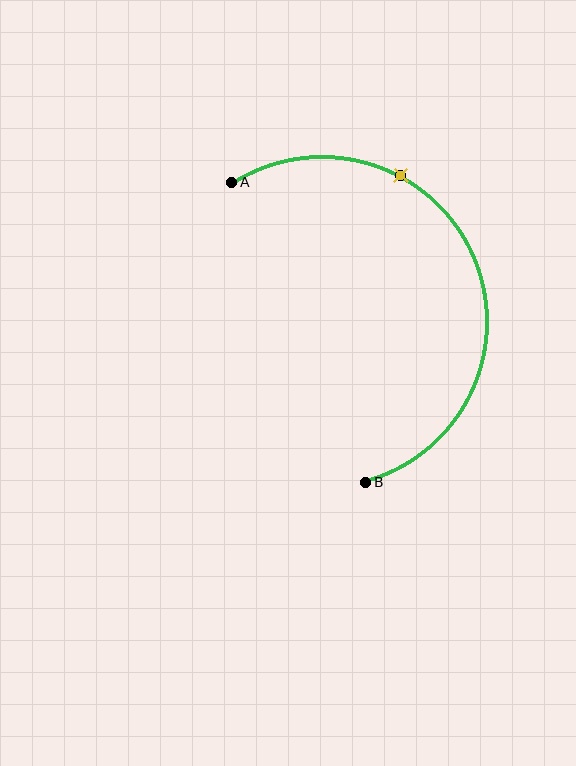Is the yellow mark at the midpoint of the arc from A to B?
No. The yellow mark lies on the arc but is closer to endpoint A. The arc midpoint would be at the point on the curve equidistant along the arc from both A and B.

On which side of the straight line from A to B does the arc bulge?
The arc bulges to the right of the straight line connecting A and B.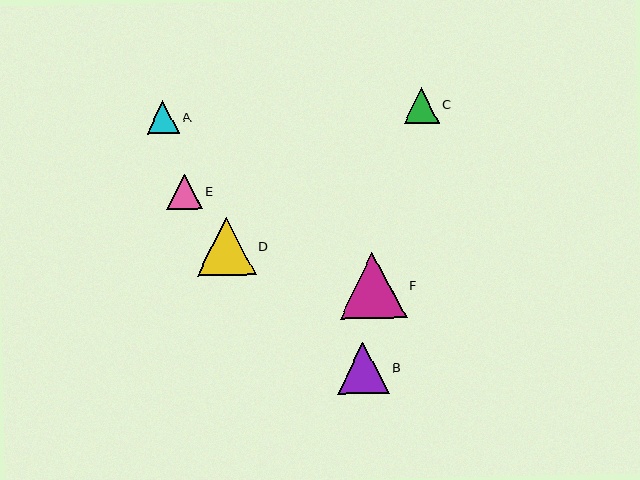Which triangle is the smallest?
Triangle A is the smallest with a size of approximately 33 pixels.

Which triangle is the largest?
Triangle F is the largest with a size of approximately 67 pixels.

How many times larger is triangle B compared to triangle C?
Triangle B is approximately 1.5 times the size of triangle C.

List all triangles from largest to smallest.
From largest to smallest: F, D, B, E, C, A.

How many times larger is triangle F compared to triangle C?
Triangle F is approximately 1.9 times the size of triangle C.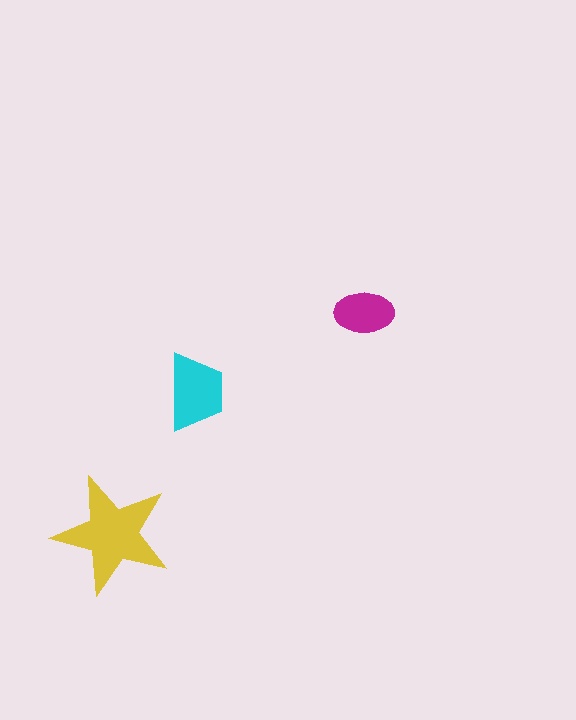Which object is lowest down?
The yellow star is bottommost.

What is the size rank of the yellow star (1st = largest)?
1st.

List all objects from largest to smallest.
The yellow star, the cyan trapezoid, the magenta ellipse.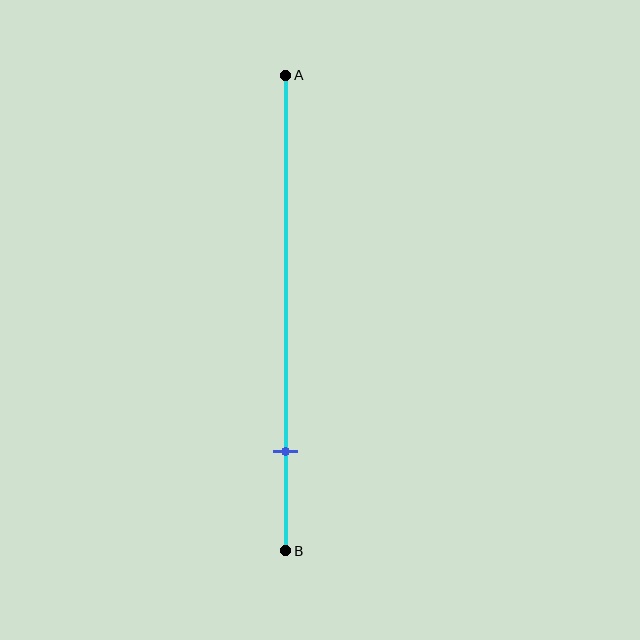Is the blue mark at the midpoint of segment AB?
No, the mark is at about 80% from A, not at the 50% midpoint.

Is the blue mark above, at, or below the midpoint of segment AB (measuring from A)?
The blue mark is below the midpoint of segment AB.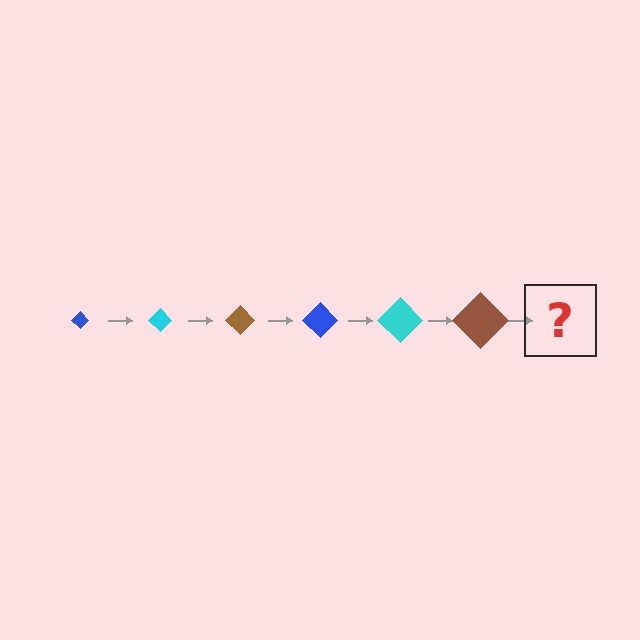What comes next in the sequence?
The next element should be a blue diamond, larger than the previous one.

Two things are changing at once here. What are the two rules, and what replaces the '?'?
The two rules are that the diamond grows larger each step and the color cycles through blue, cyan, and brown. The '?' should be a blue diamond, larger than the previous one.